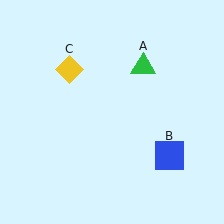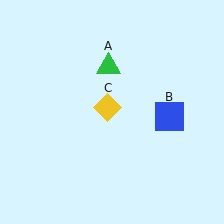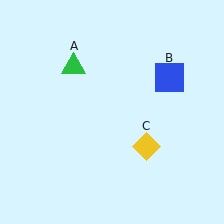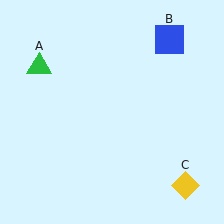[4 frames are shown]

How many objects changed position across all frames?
3 objects changed position: green triangle (object A), blue square (object B), yellow diamond (object C).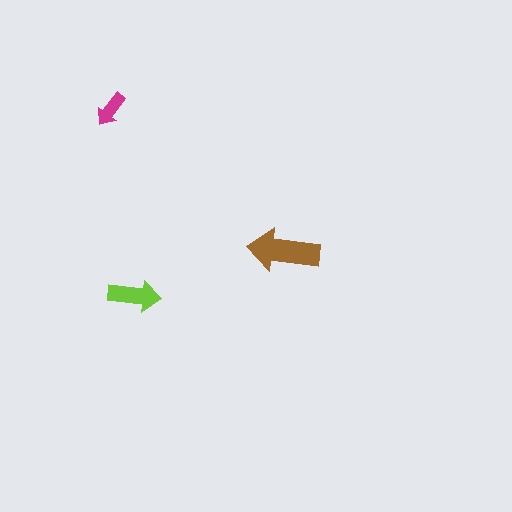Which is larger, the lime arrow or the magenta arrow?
The lime one.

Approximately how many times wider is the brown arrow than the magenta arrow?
About 2 times wider.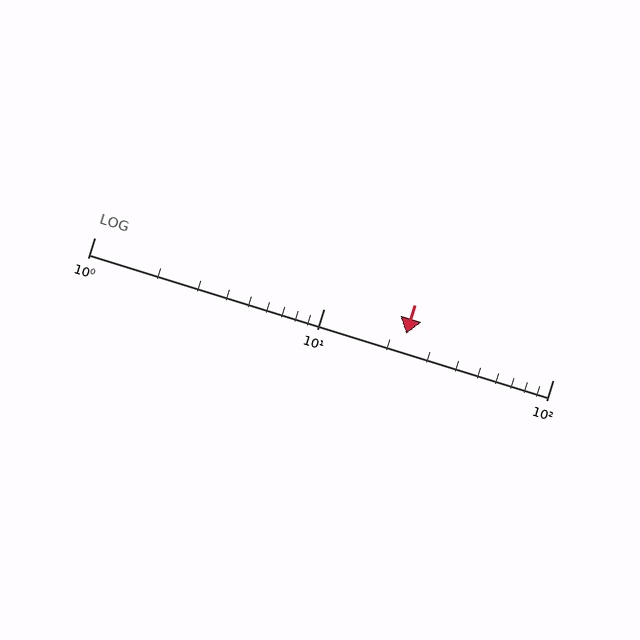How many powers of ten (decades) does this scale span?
The scale spans 2 decades, from 1 to 100.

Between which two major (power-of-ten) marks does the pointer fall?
The pointer is between 10 and 100.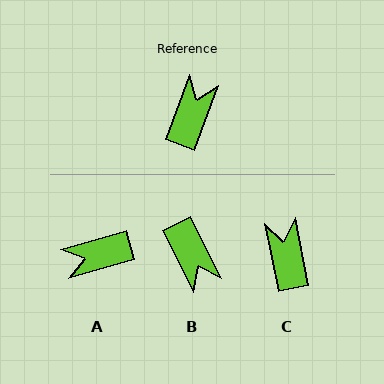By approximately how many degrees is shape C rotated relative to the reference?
Approximately 32 degrees counter-clockwise.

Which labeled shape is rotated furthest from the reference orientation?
B, about 133 degrees away.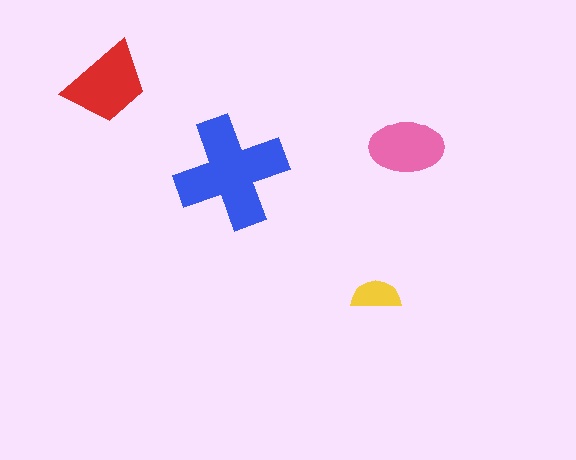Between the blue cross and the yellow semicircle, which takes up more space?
The blue cross.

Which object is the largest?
The blue cross.